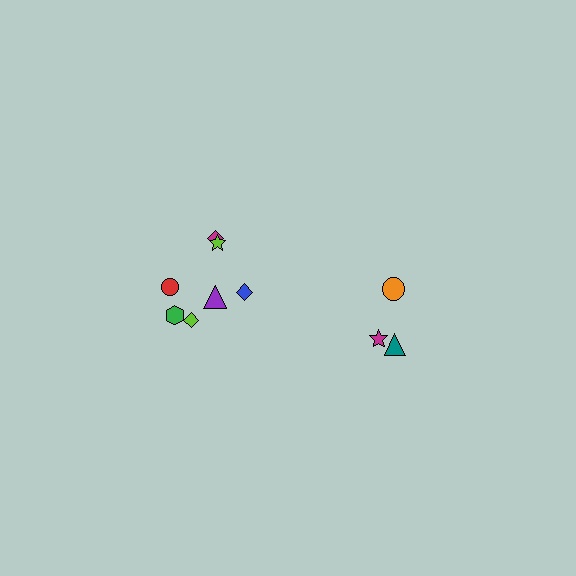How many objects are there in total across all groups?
There are 10 objects.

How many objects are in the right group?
There are 3 objects.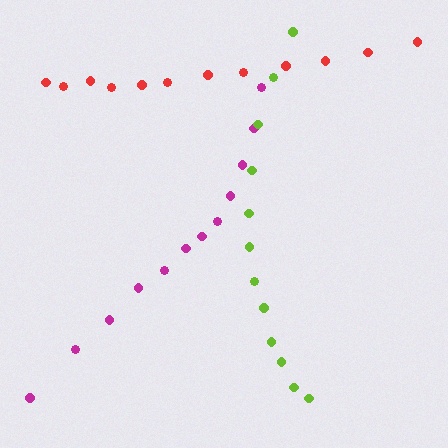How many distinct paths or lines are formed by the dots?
There are 3 distinct paths.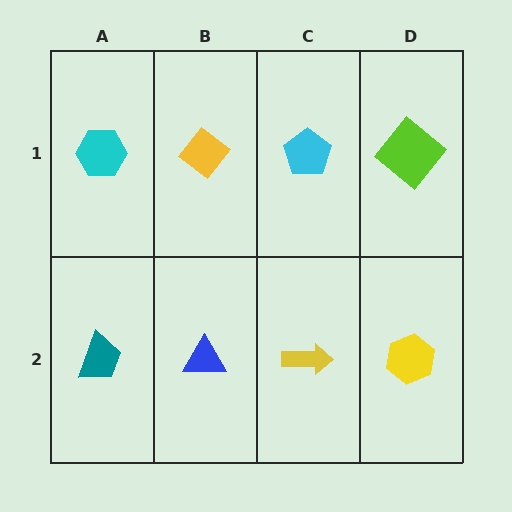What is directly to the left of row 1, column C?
A yellow diamond.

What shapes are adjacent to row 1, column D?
A yellow hexagon (row 2, column D), a cyan pentagon (row 1, column C).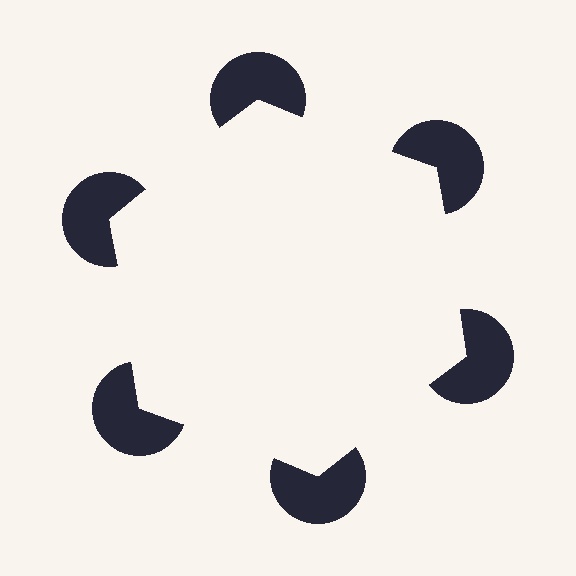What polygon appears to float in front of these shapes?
An illusory hexagon — its edges are inferred from the aligned wedge cuts in the pac-man discs, not physically drawn.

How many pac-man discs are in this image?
There are 6 — one at each vertex of the illusory hexagon.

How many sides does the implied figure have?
6 sides.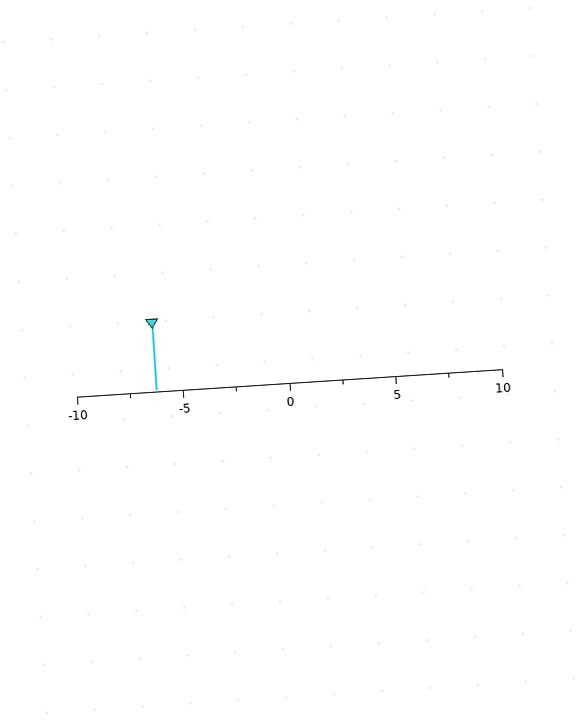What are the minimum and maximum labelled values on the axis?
The axis runs from -10 to 10.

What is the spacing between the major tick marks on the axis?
The major ticks are spaced 5 apart.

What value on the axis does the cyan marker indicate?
The marker indicates approximately -6.2.